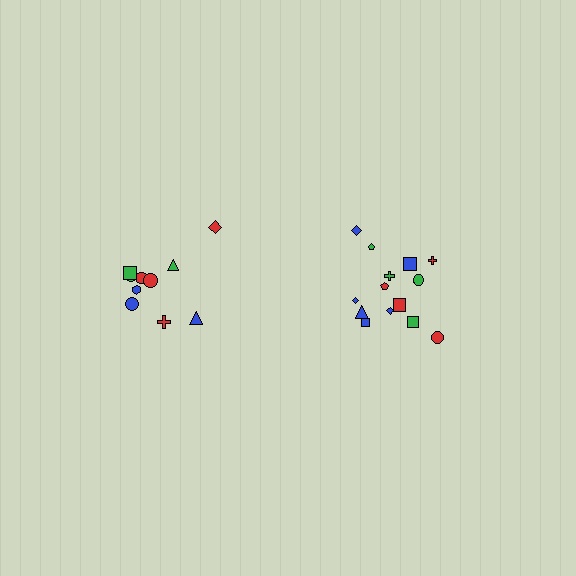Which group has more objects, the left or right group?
The right group.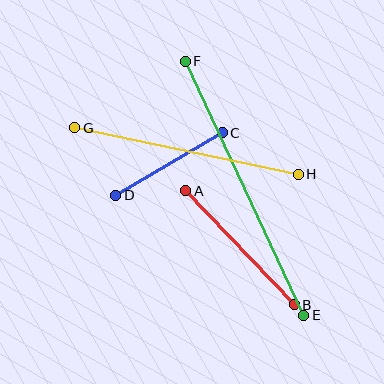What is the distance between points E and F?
The distance is approximately 280 pixels.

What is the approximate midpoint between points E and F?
The midpoint is at approximately (244, 188) pixels.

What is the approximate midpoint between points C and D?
The midpoint is at approximately (169, 164) pixels.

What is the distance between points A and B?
The distance is approximately 158 pixels.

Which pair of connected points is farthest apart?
Points E and F are farthest apart.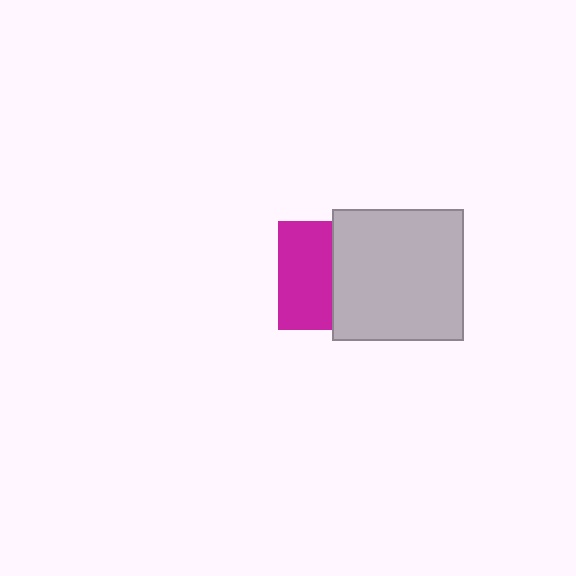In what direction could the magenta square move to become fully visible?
The magenta square could move left. That would shift it out from behind the light gray square entirely.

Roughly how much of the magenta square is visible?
About half of it is visible (roughly 49%).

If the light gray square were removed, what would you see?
You would see the complete magenta square.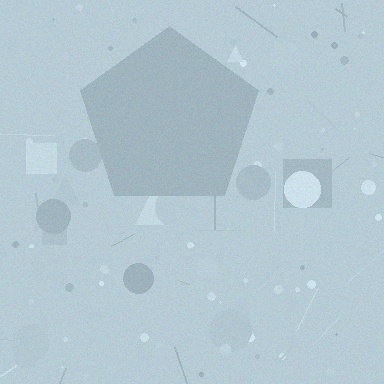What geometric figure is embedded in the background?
A pentagon is embedded in the background.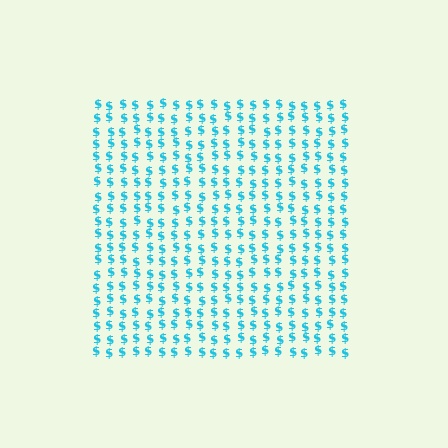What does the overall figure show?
The overall figure shows a square.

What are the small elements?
The small elements are dollar signs.